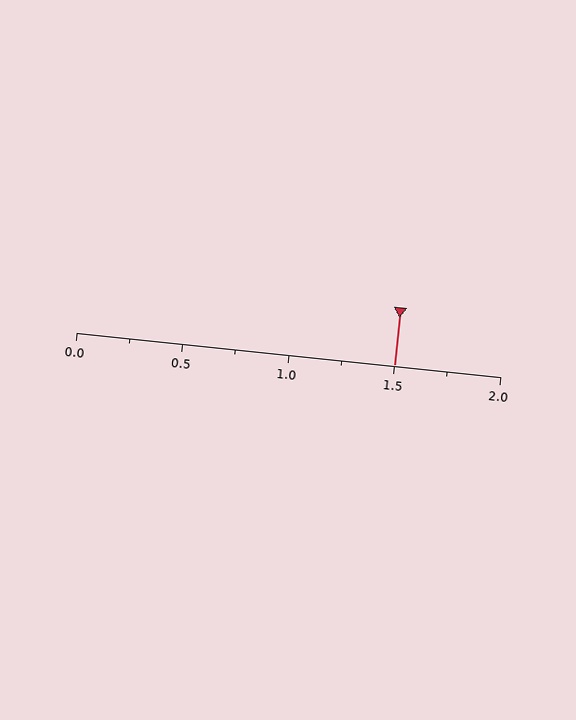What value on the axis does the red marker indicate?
The marker indicates approximately 1.5.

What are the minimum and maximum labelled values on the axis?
The axis runs from 0.0 to 2.0.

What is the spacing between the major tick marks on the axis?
The major ticks are spaced 0.5 apart.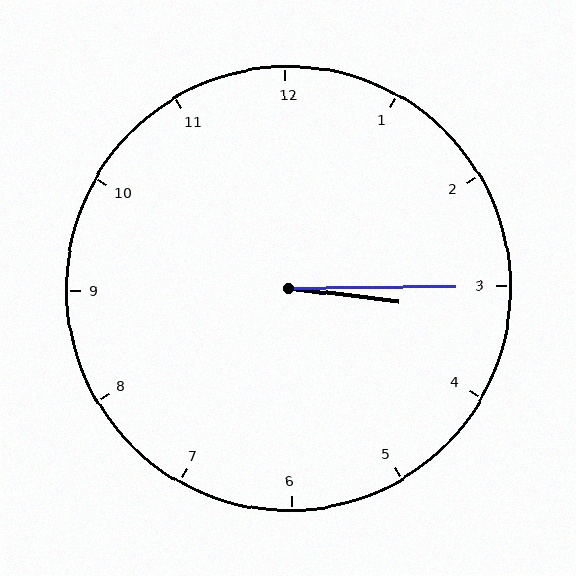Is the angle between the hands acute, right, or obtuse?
It is acute.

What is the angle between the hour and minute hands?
Approximately 8 degrees.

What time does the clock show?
3:15.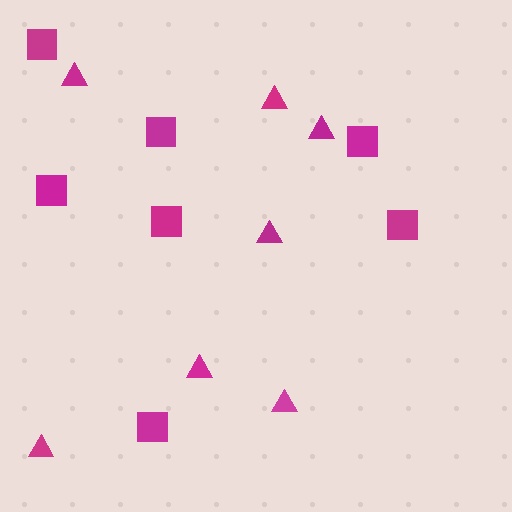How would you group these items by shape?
There are 2 groups: one group of squares (7) and one group of triangles (7).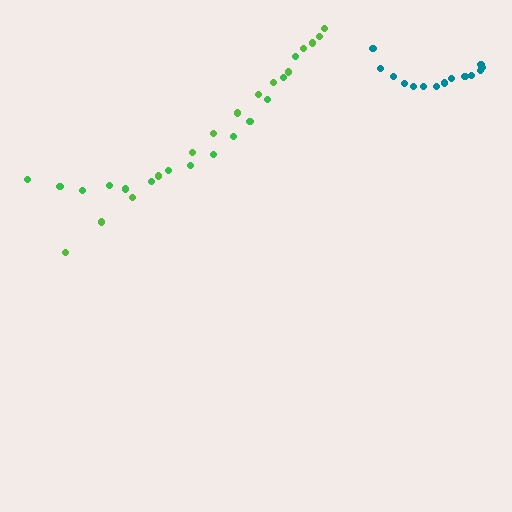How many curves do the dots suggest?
There are 3 distinct paths.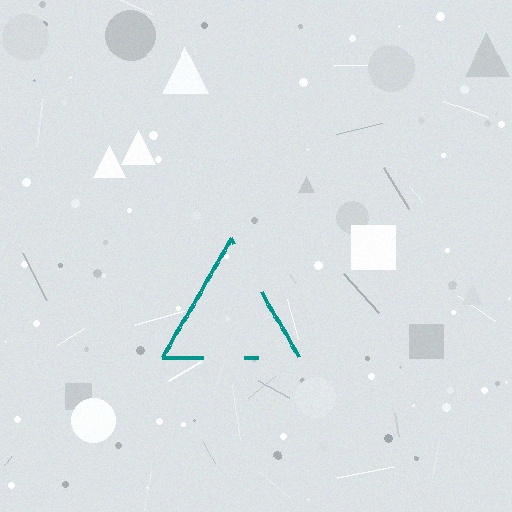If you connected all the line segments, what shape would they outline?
They would outline a triangle.